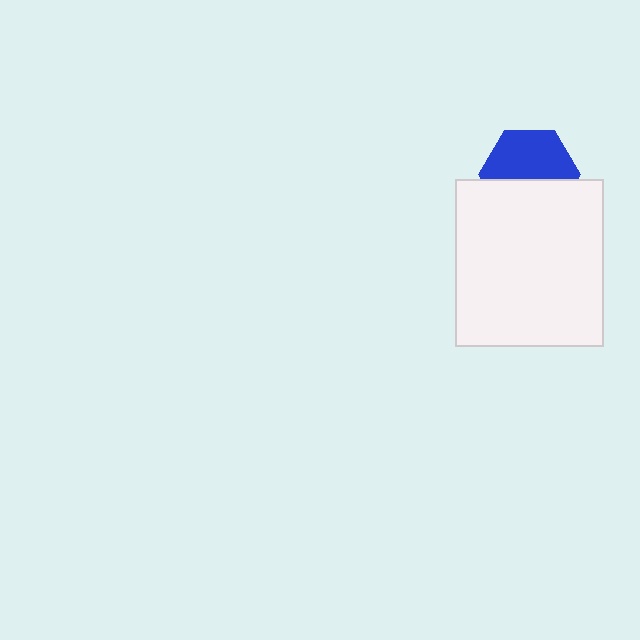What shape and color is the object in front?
The object in front is a white rectangle.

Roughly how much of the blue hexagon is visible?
About half of it is visible (roughly 58%).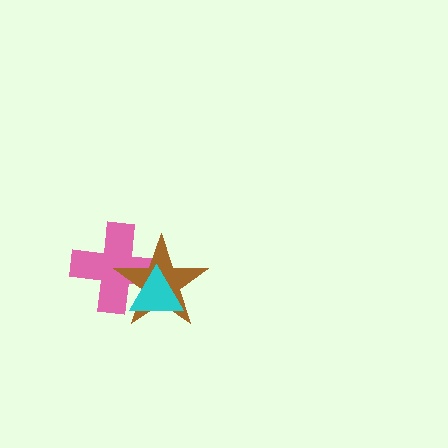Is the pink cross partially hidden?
Yes, it is partially covered by another shape.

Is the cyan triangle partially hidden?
No, no other shape covers it.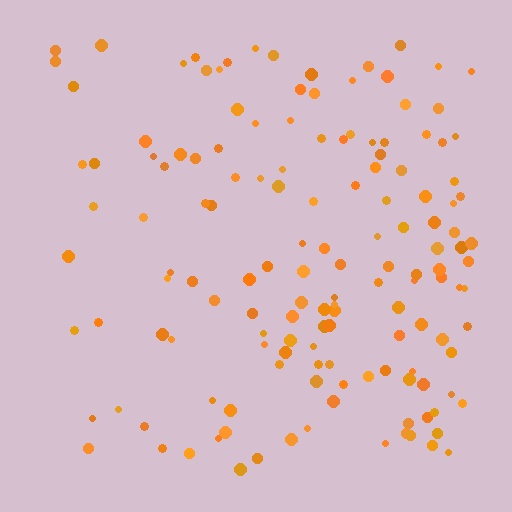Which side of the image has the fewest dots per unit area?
The left.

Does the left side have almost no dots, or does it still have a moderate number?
Still a moderate number, just noticeably fewer than the right.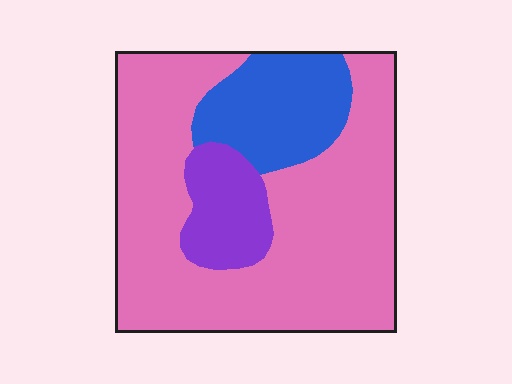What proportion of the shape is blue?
Blue covers roughly 20% of the shape.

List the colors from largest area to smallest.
From largest to smallest: pink, blue, purple.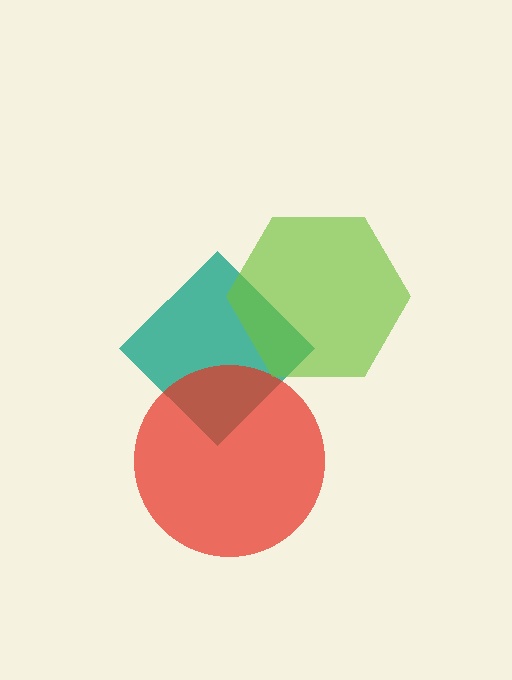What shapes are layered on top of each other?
The layered shapes are: a teal diamond, a red circle, a lime hexagon.